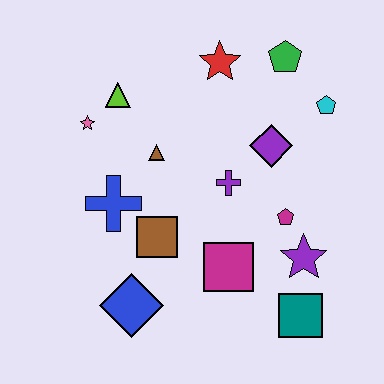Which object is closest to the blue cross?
The brown square is closest to the blue cross.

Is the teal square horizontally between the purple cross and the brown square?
No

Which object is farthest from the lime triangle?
The teal square is farthest from the lime triangle.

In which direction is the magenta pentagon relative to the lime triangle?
The magenta pentagon is to the right of the lime triangle.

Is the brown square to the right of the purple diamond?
No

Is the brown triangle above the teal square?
Yes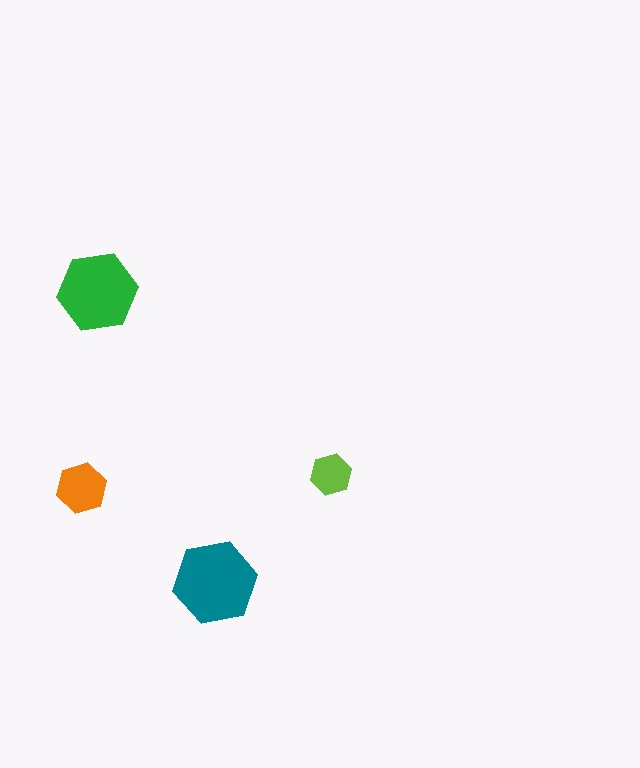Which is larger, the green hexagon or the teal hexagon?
The teal one.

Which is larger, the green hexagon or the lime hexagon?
The green one.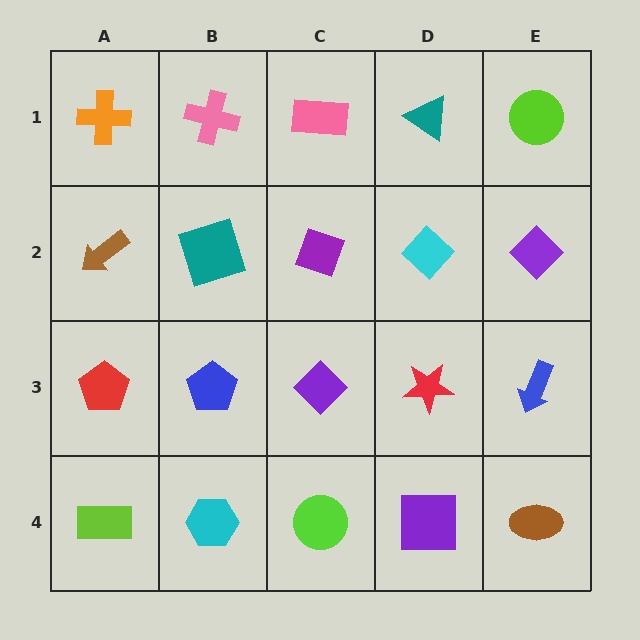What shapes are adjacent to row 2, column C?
A pink rectangle (row 1, column C), a purple diamond (row 3, column C), a teal square (row 2, column B), a cyan diamond (row 2, column D).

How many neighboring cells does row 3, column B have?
4.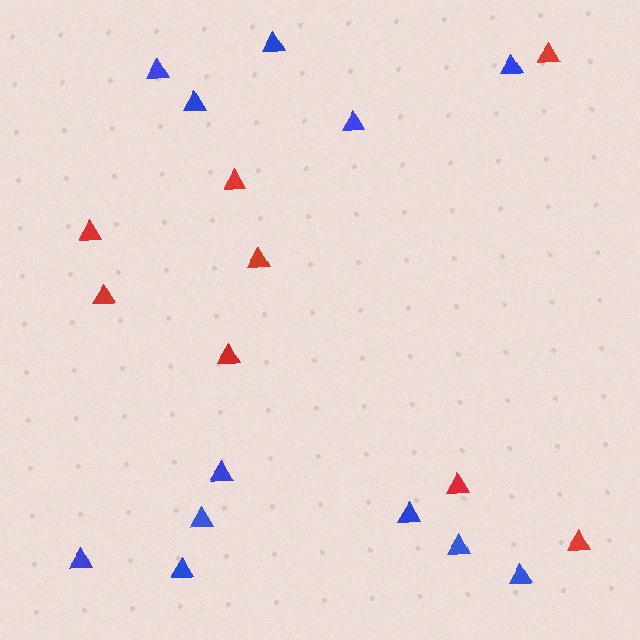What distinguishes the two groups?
There are 2 groups: one group of red triangles (8) and one group of blue triangles (12).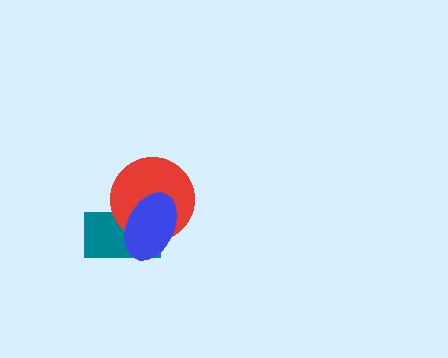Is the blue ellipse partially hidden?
No, no other shape covers it.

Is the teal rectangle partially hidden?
Yes, it is partially covered by another shape.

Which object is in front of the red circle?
The blue ellipse is in front of the red circle.